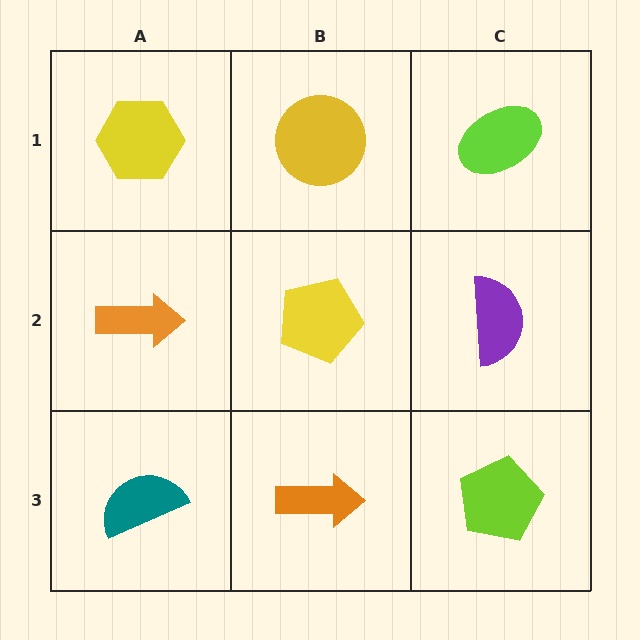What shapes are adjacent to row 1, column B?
A yellow pentagon (row 2, column B), a yellow hexagon (row 1, column A), a lime ellipse (row 1, column C).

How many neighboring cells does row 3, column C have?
2.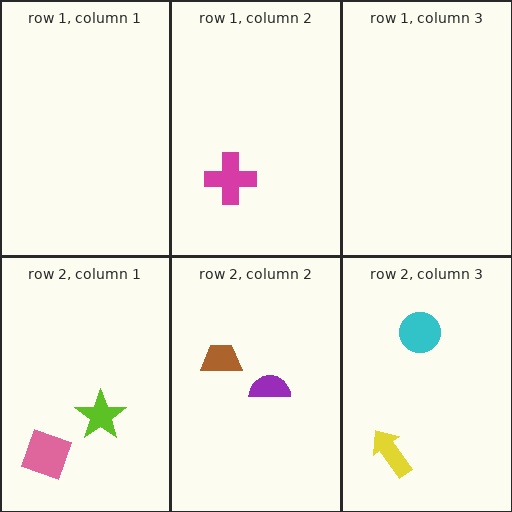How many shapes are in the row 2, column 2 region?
2.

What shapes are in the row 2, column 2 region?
The brown trapezoid, the purple semicircle.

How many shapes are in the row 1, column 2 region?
1.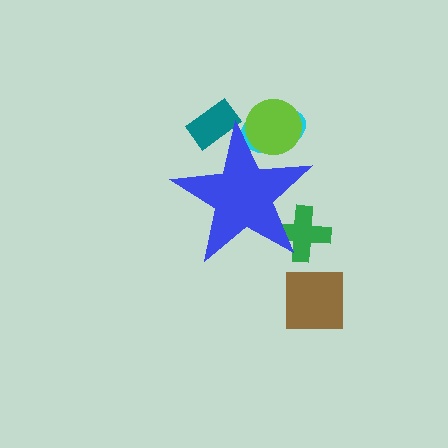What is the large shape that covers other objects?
A blue star.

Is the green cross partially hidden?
Yes, the green cross is partially hidden behind the blue star.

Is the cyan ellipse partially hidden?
Yes, the cyan ellipse is partially hidden behind the blue star.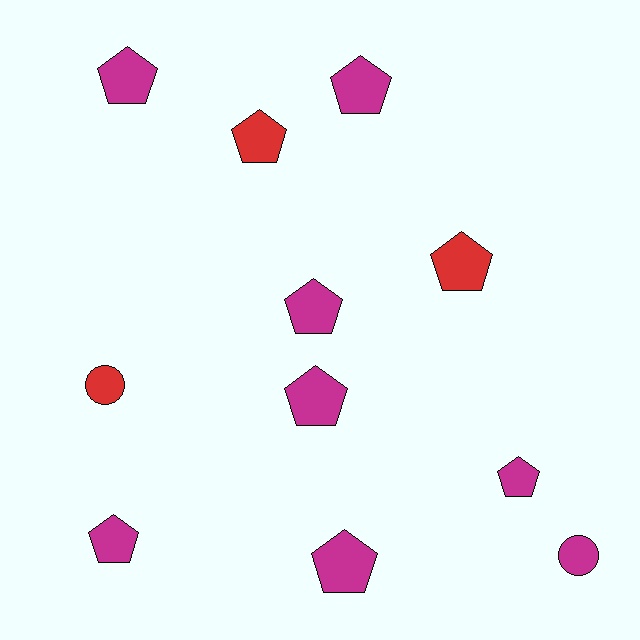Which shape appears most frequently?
Pentagon, with 9 objects.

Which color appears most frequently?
Magenta, with 8 objects.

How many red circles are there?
There is 1 red circle.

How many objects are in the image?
There are 11 objects.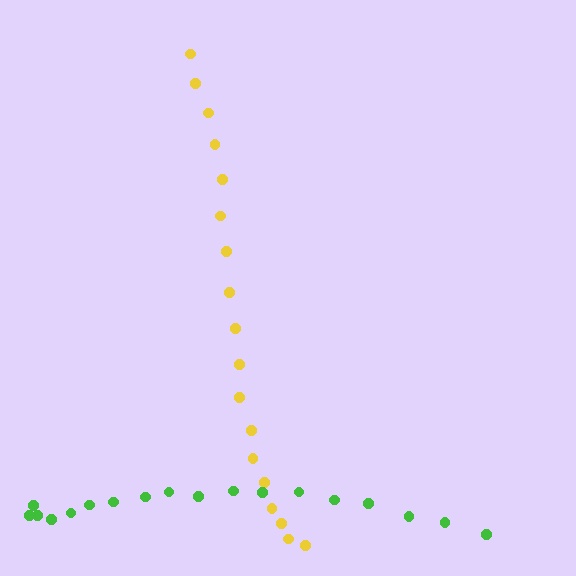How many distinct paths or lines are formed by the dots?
There are 2 distinct paths.